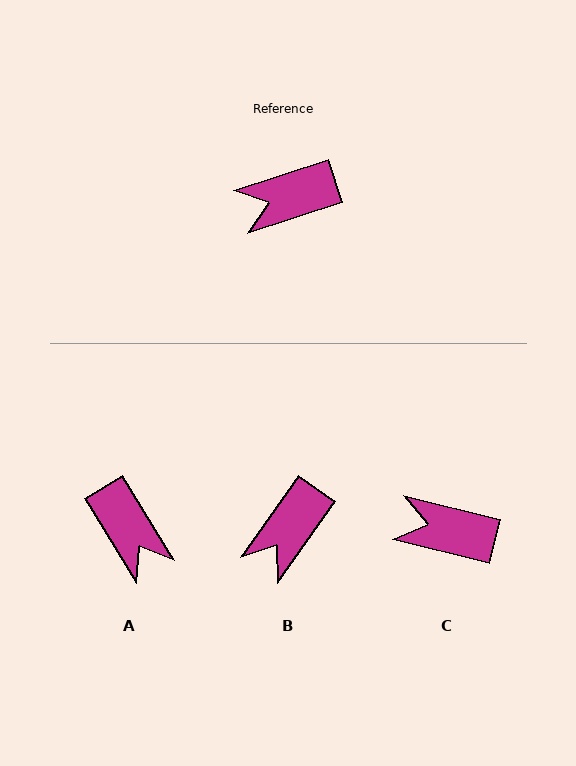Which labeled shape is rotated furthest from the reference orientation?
A, about 103 degrees away.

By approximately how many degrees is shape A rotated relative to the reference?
Approximately 103 degrees counter-clockwise.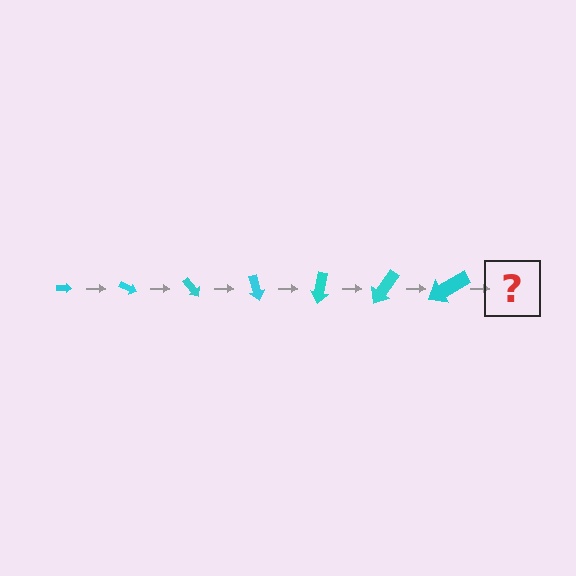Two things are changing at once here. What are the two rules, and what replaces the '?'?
The two rules are that the arrow grows larger each step and it rotates 25 degrees each step. The '?' should be an arrow, larger than the previous one and rotated 175 degrees from the start.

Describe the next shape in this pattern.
It should be an arrow, larger than the previous one and rotated 175 degrees from the start.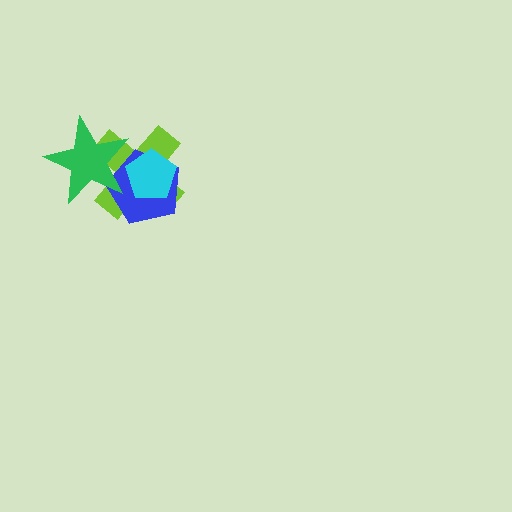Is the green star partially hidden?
No, no other shape covers it.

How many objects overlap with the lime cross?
3 objects overlap with the lime cross.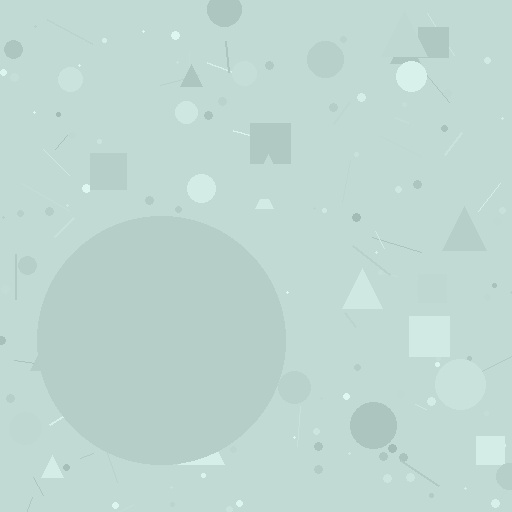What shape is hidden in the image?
A circle is hidden in the image.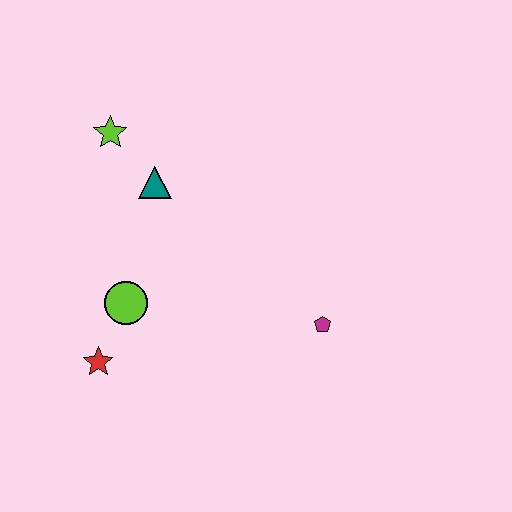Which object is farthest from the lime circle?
The magenta pentagon is farthest from the lime circle.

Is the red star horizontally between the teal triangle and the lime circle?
No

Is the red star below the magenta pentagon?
Yes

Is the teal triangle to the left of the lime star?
No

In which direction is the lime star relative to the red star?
The lime star is above the red star.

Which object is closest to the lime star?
The teal triangle is closest to the lime star.